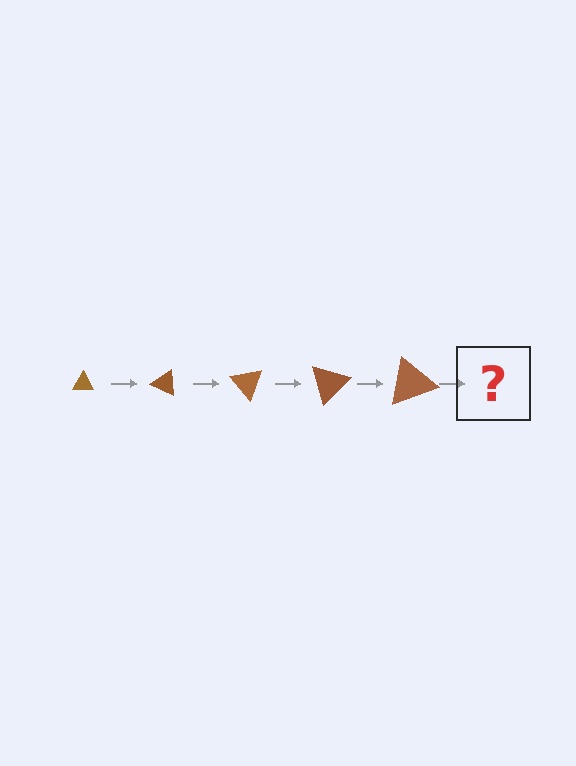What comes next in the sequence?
The next element should be a triangle, larger than the previous one and rotated 125 degrees from the start.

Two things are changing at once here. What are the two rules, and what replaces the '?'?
The two rules are that the triangle grows larger each step and it rotates 25 degrees each step. The '?' should be a triangle, larger than the previous one and rotated 125 degrees from the start.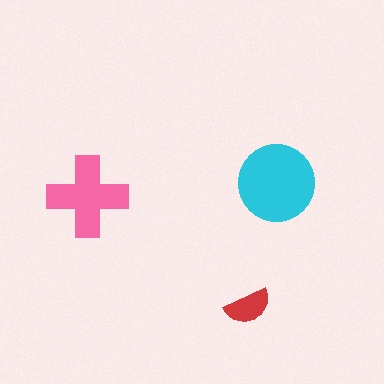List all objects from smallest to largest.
The red semicircle, the pink cross, the cyan circle.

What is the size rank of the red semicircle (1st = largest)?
3rd.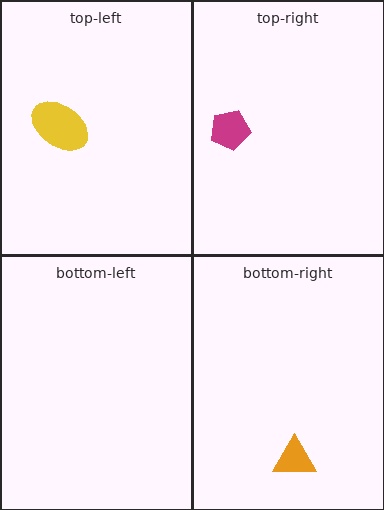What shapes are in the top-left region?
The yellow ellipse.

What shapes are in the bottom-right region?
The orange triangle.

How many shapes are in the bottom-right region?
1.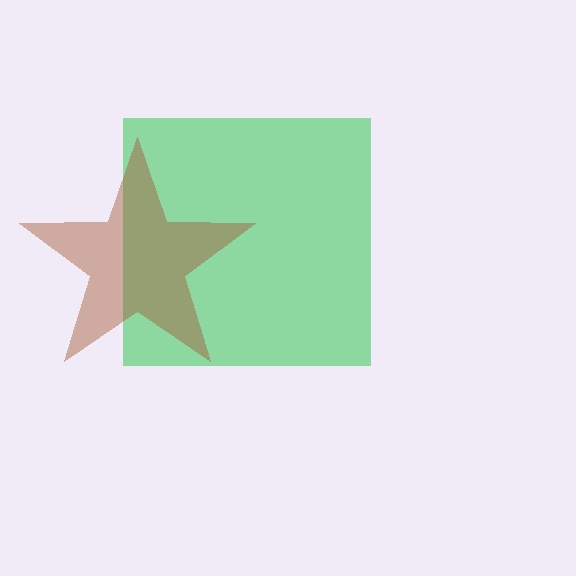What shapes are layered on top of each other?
The layered shapes are: a green square, a brown star.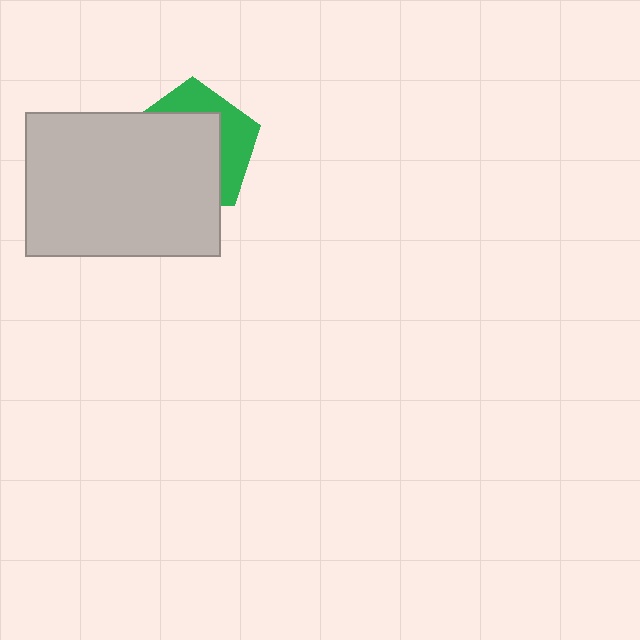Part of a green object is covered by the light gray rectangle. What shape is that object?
It is a pentagon.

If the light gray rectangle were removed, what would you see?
You would see the complete green pentagon.